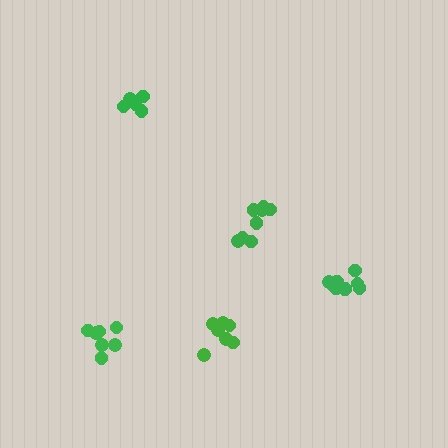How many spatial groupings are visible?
There are 5 spatial groupings.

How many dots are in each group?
Group 1: 10 dots, Group 2: 8 dots, Group 3: 5 dots, Group 4: 7 dots, Group 5: 8 dots (38 total).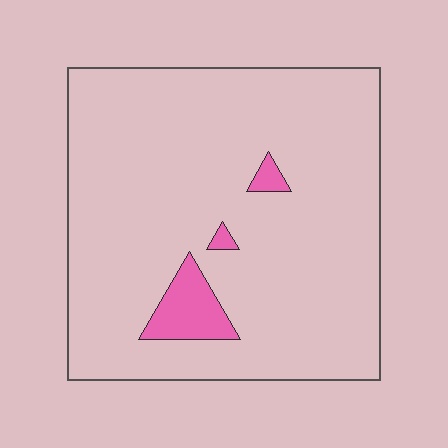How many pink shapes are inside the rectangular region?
3.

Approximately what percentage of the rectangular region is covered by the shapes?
Approximately 5%.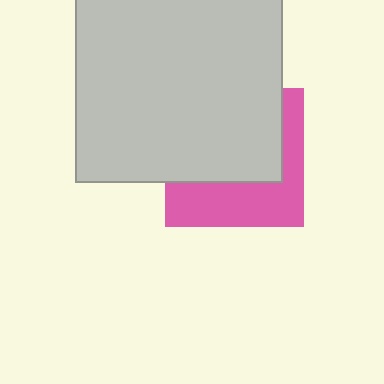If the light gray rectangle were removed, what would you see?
You would see the complete pink square.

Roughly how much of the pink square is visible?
A small part of it is visible (roughly 41%).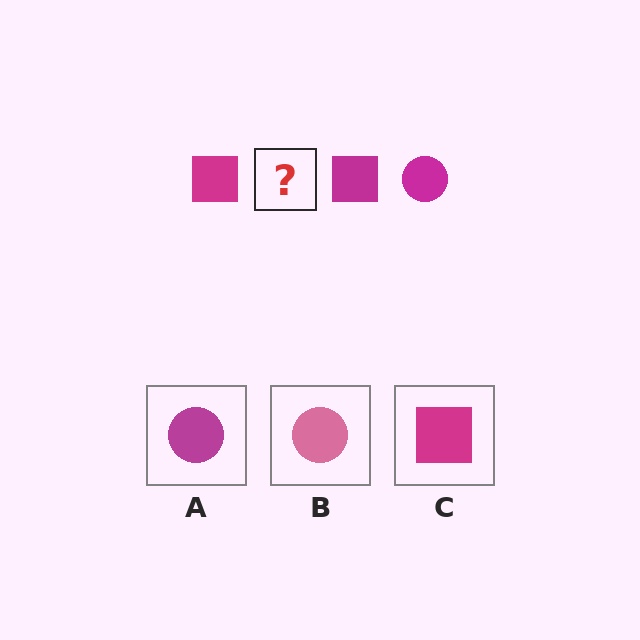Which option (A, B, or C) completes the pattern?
A.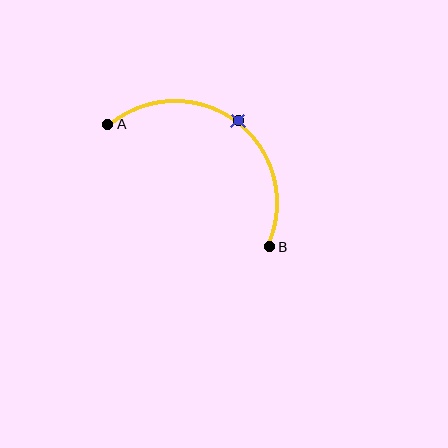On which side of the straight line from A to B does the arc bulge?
The arc bulges above and to the right of the straight line connecting A and B.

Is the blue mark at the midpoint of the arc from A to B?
Yes. The blue mark lies on the arc at equal arc-length from both A and B — it is the arc midpoint.